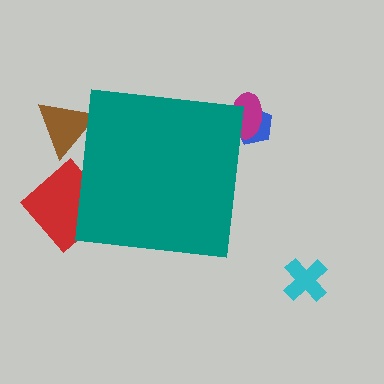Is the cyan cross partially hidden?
No, the cyan cross is fully visible.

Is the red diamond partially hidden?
Yes, the red diamond is partially hidden behind the teal square.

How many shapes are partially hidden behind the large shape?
4 shapes are partially hidden.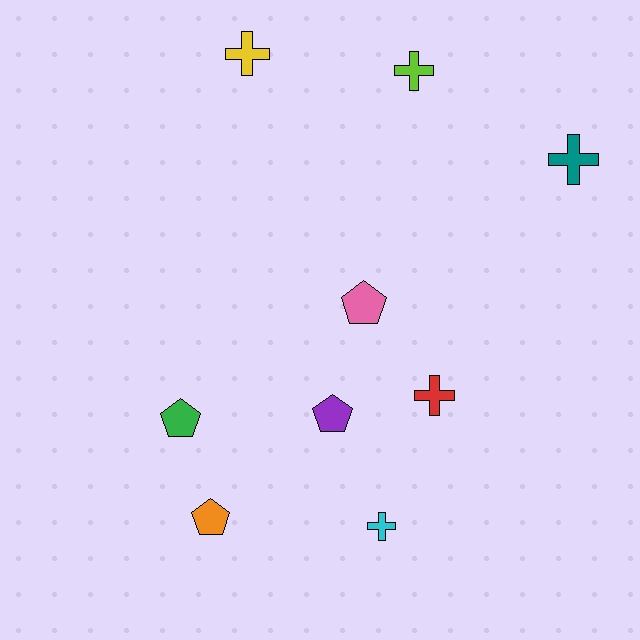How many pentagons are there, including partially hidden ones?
There are 4 pentagons.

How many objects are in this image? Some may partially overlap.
There are 9 objects.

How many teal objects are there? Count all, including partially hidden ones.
There is 1 teal object.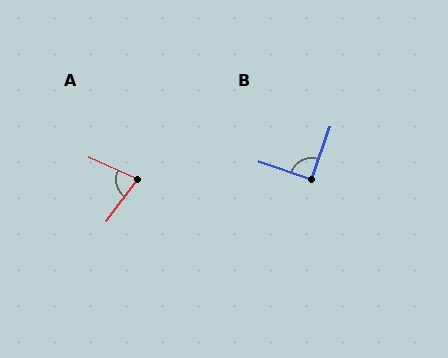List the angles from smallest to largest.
A (78°), B (92°).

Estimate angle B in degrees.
Approximately 92 degrees.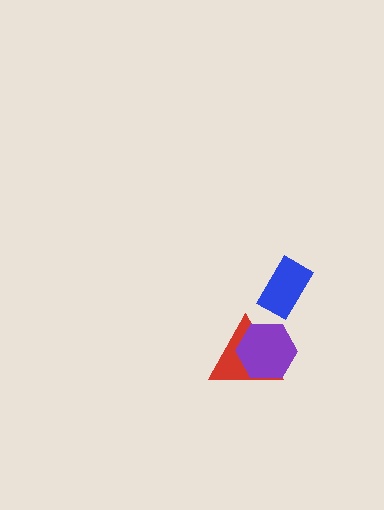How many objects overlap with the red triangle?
1 object overlaps with the red triangle.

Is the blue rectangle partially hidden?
No, no other shape covers it.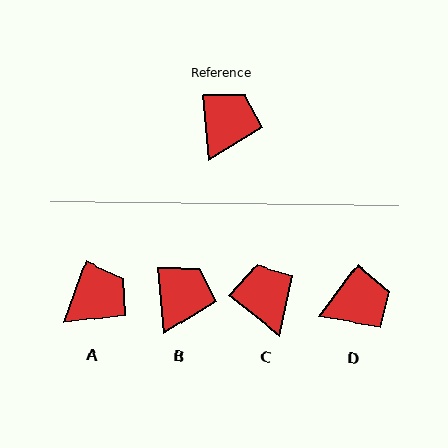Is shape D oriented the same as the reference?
No, it is off by about 41 degrees.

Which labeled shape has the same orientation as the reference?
B.